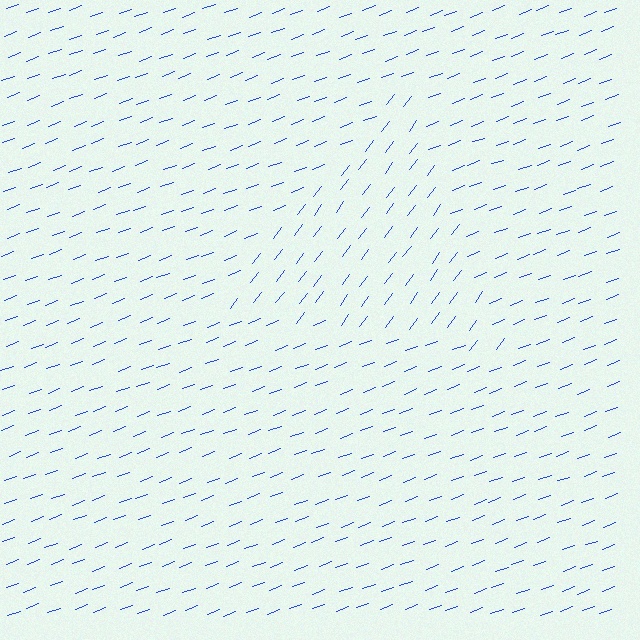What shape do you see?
I see a triangle.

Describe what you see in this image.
The image is filled with small blue line segments. A triangle region in the image has lines oriented differently from the surrounding lines, creating a visible texture boundary.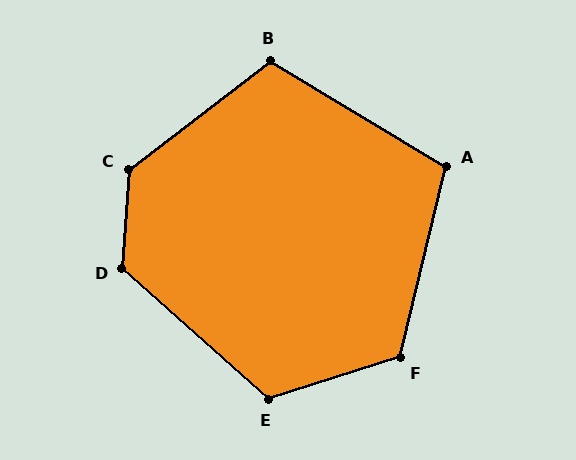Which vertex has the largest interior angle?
C, at approximately 131 degrees.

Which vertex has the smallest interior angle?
A, at approximately 108 degrees.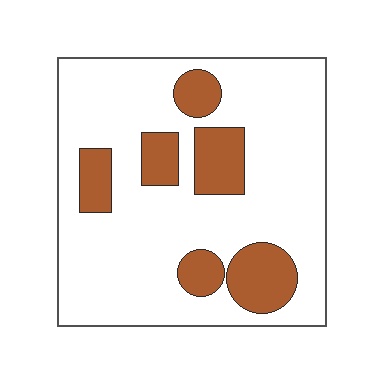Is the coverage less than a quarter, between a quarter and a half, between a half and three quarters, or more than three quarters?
Less than a quarter.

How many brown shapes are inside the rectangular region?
6.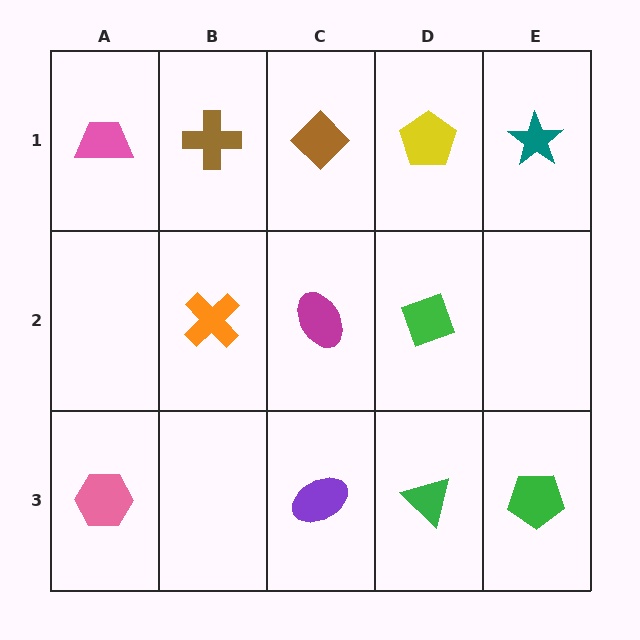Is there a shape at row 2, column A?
No, that cell is empty.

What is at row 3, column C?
A purple ellipse.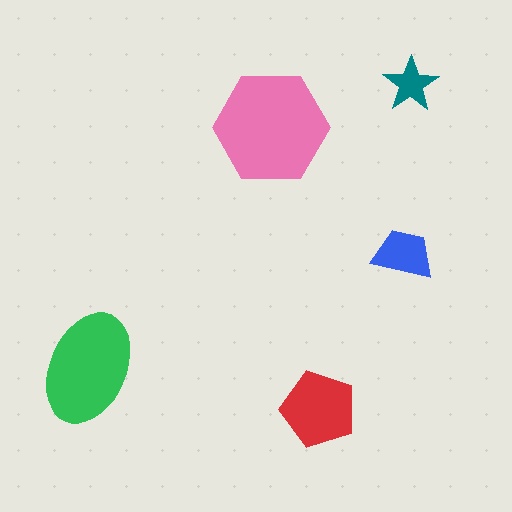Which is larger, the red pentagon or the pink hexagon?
The pink hexagon.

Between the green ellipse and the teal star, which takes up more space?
The green ellipse.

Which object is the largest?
The pink hexagon.